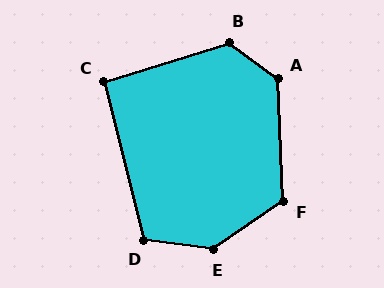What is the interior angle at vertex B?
Approximately 126 degrees (obtuse).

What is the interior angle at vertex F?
Approximately 122 degrees (obtuse).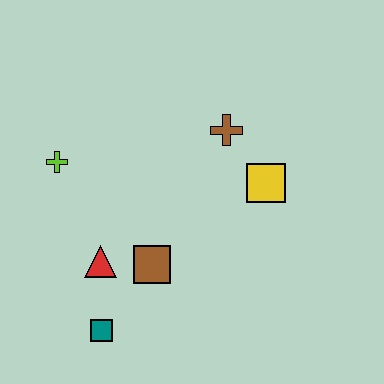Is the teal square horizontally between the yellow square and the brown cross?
No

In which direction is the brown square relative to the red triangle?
The brown square is to the right of the red triangle.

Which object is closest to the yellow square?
The brown cross is closest to the yellow square.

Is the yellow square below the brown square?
No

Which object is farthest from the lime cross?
The yellow square is farthest from the lime cross.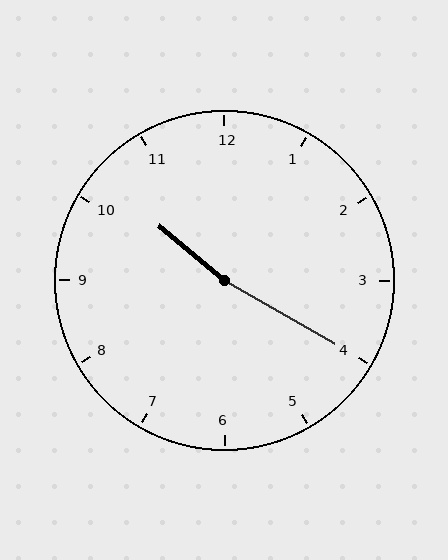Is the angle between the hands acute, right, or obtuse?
It is obtuse.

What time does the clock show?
10:20.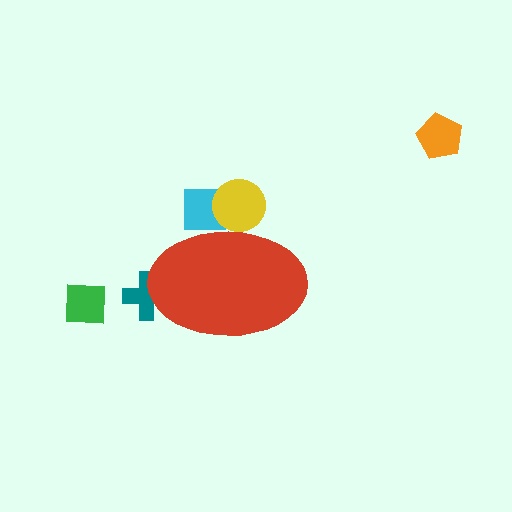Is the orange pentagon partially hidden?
No, the orange pentagon is fully visible.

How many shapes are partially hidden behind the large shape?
3 shapes are partially hidden.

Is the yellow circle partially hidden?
Yes, the yellow circle is partially hidden behind the red ellipse.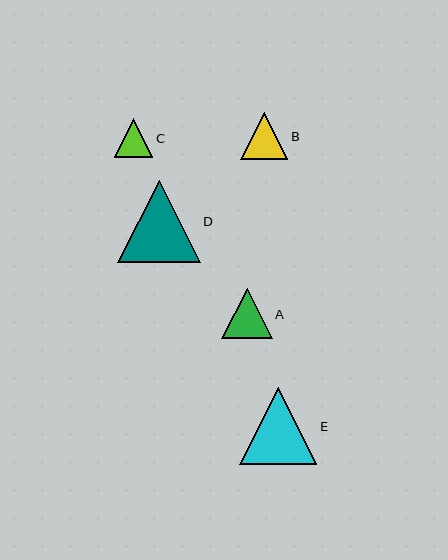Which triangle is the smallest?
Triangle C is the smallest with a size of approximately 39 pixels.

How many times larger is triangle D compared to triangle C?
Triangle D is approximately 2.1 times the size of triangle C.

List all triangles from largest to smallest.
From largest to smallest: D, E, A, B, C.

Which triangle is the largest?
Triangle D is the largest with a size of approximately 82 pixels.